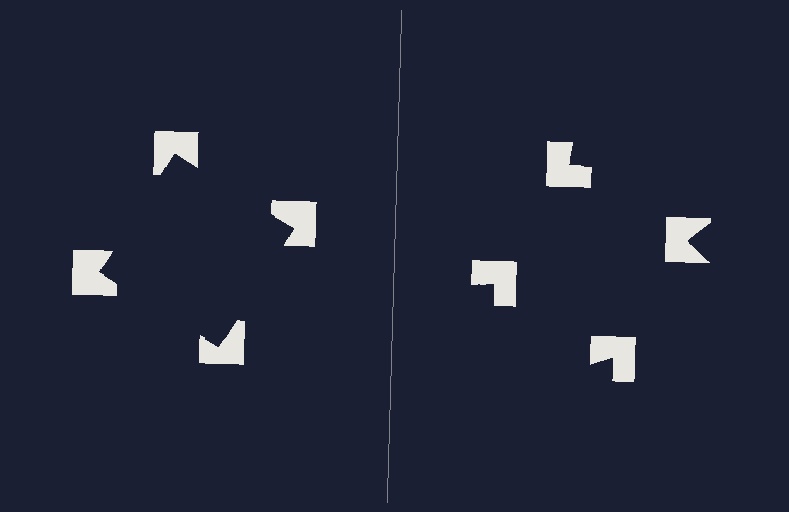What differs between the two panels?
The notched squares are positioned identically on both sides; only the wedge orientations differ. On the left they align to a square; on the right they are misaligned.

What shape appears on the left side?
An illusory square.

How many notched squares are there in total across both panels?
8 — 4 on each side.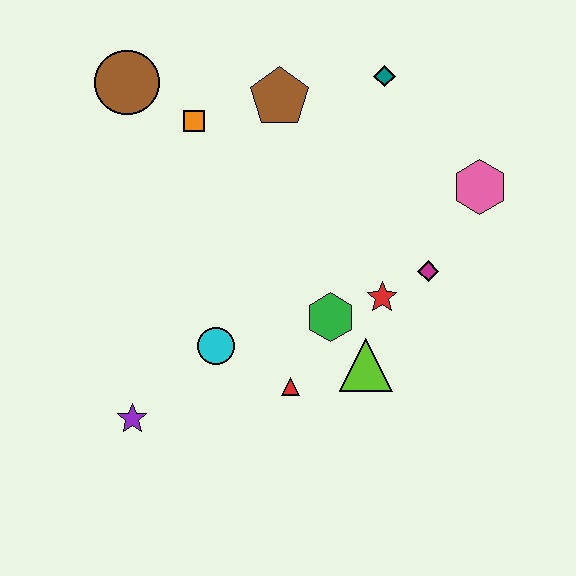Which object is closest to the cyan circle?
The red triangle is closest to the cyan circle.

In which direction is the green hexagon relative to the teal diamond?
The green hexagon is below the teal diamond.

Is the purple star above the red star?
No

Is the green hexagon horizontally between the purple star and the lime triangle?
Yes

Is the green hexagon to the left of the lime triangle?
Yes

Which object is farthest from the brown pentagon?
The purple star is farthest from the brown pentagon.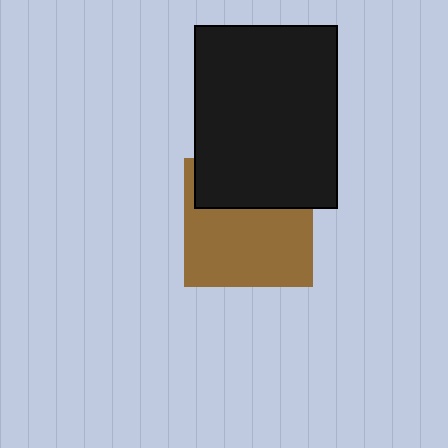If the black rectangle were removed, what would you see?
You would see the complete brown square.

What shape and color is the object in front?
The object in front is a black rectangle.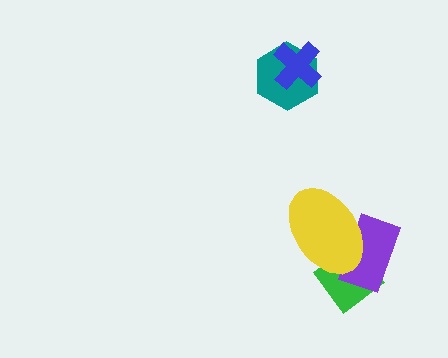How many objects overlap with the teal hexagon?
1 object overlaps with the teal hexagon.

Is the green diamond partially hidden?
Yes, it is partially covered by another shape.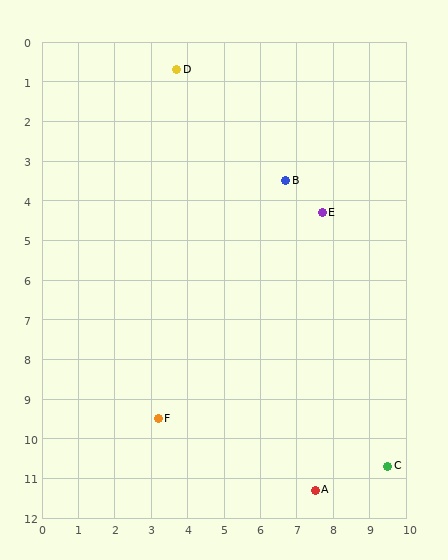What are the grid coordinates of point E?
Point E is at approximately (7.7, 4.3).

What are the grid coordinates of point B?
Point B is at approximately (6.7, 3.5).